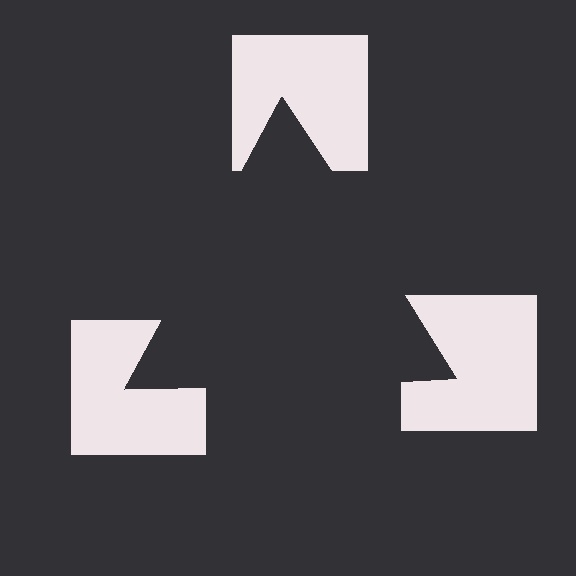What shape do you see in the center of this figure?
An illusory triangle — its edges are inferred from the aligned wedge cuts in the notched squares, not physically drawn.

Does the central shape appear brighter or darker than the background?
It typically appears slightly darker than the background, even though no actual brightness change is drawn.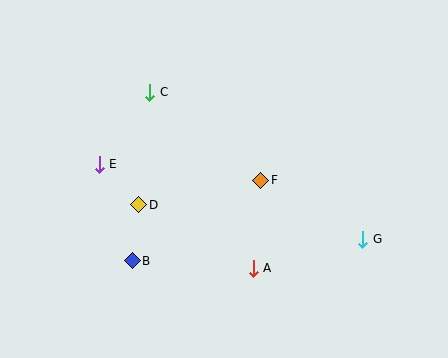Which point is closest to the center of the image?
Point F at (261, 180) is closest to the center.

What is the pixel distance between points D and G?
The distance between D and G is 226 pixels.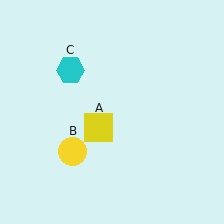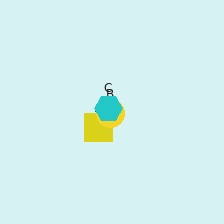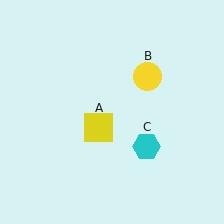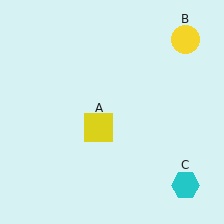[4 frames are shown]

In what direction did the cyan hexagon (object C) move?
The cyan hexagon (object C) moved down and to the right.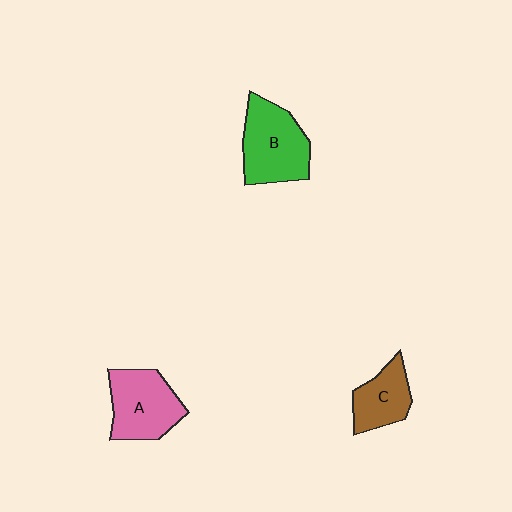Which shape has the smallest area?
Shape C (brown).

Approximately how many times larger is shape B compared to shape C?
Approximately 1.5 times.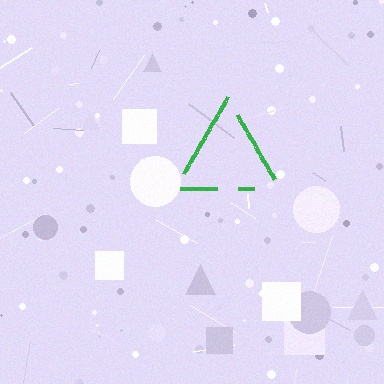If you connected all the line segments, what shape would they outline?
They would outline a triangle.